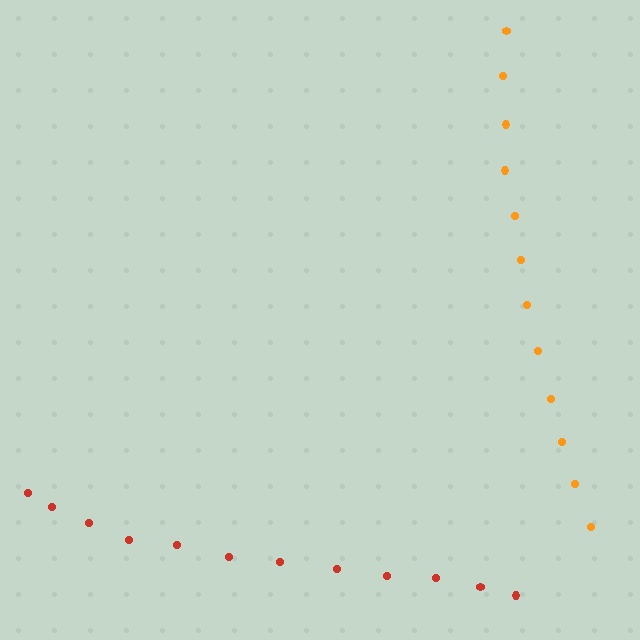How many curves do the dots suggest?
There are 2 distinct paths.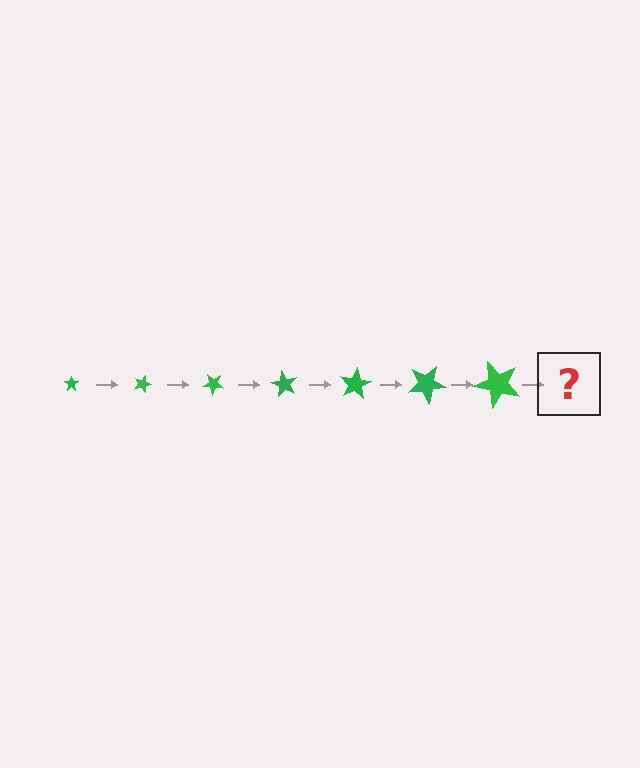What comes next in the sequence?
The next element should be a star, larger than the previous one and rotated 140 degrees from the start.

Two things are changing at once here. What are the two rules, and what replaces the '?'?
The two rules are that the star grows larger each step and it rotates 20 degrees each step. The '?' should be a star, larger than the previous one and rotated 140 degrees from the start.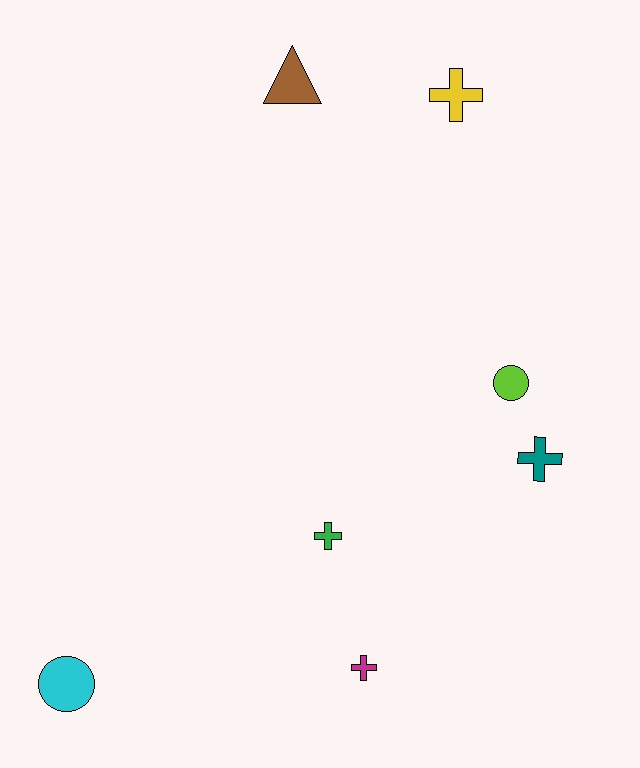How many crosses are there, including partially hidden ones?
There are 4 crosses.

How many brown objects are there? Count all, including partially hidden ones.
There is 1 brown object.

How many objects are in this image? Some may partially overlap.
There are 7 objects.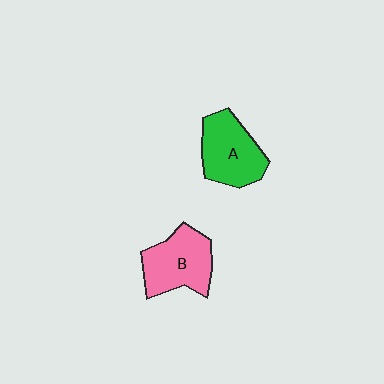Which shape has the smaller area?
Shape A (green).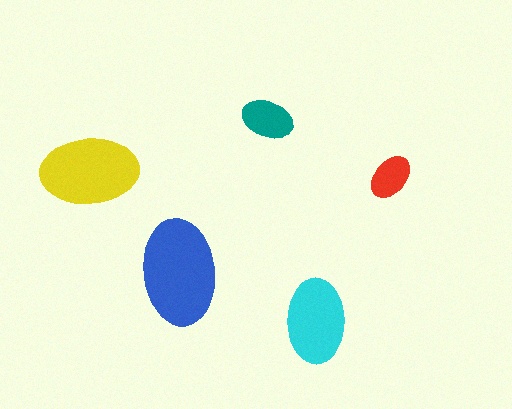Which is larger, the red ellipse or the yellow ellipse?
The yellow one.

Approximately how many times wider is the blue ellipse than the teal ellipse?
About 2 times wider.